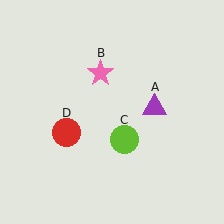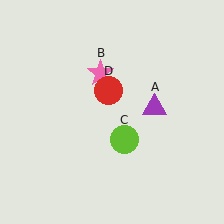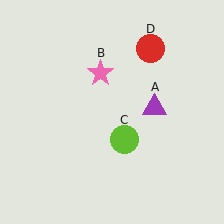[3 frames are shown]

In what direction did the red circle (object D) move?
The red circle (object D) moved up and to the right.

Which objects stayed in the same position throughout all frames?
Purple triangle (object A) and pink star (object B) and lime circle (object C) remained stationary.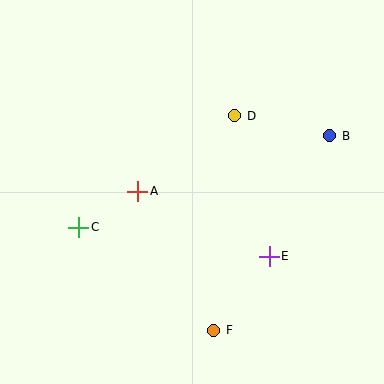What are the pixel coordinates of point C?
Point C is at (79, 227).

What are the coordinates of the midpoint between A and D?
The midpoint between A and D is at (186, 153).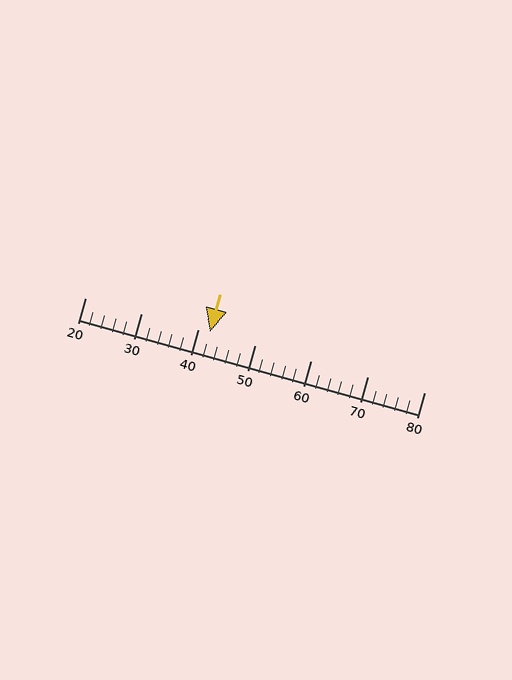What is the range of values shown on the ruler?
The ruler shows values from 20 to 80.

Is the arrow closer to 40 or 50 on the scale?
The arrow is closer to 40.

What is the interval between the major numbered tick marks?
The major tick marks are spaced 10 units apart.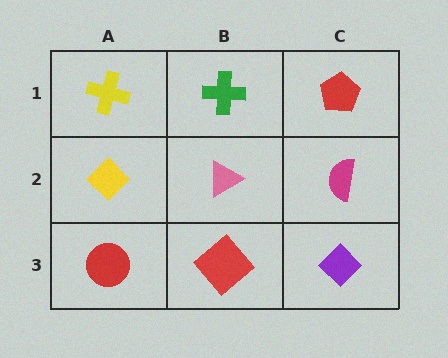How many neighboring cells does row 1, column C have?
2.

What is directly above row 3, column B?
A pink triangle.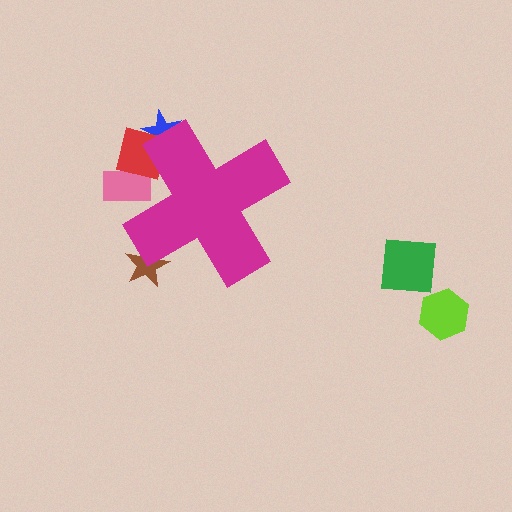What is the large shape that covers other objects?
A magenta cross.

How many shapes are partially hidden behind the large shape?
4 shapes are partially hidden.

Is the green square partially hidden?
No, the green square is fully visible.